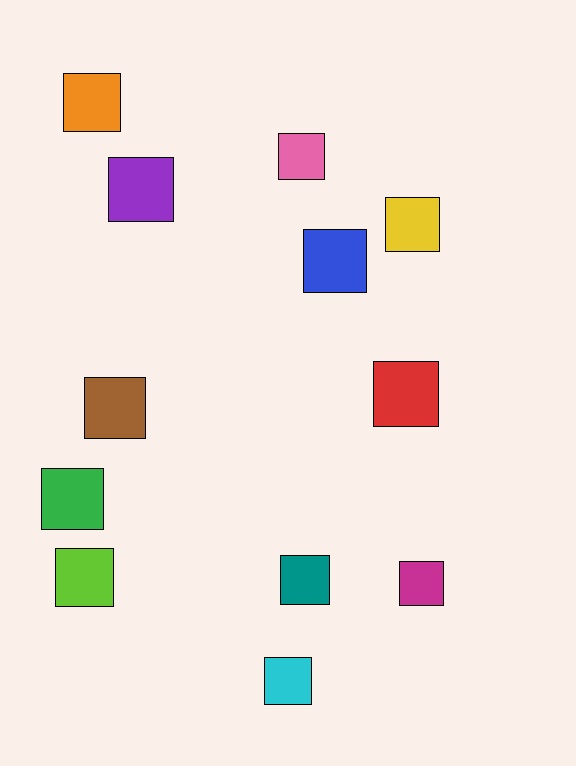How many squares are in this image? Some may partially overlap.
There are 12 squares.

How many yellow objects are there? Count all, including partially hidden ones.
There is 1 yellow object.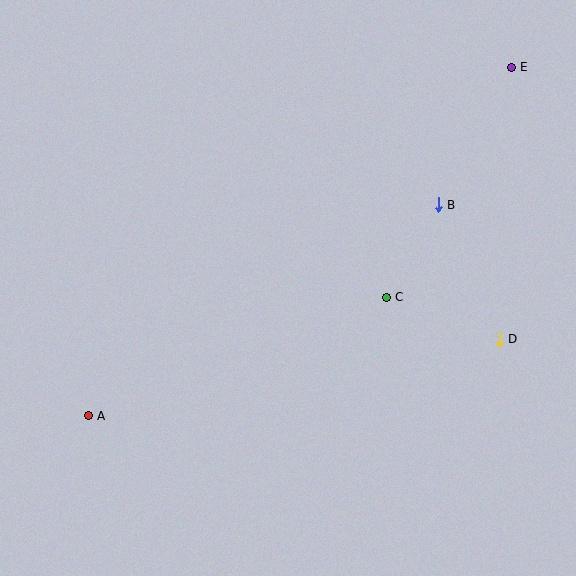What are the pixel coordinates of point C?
Point C is at (386, 297).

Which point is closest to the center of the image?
Point C at (386, 297) is closest to the center.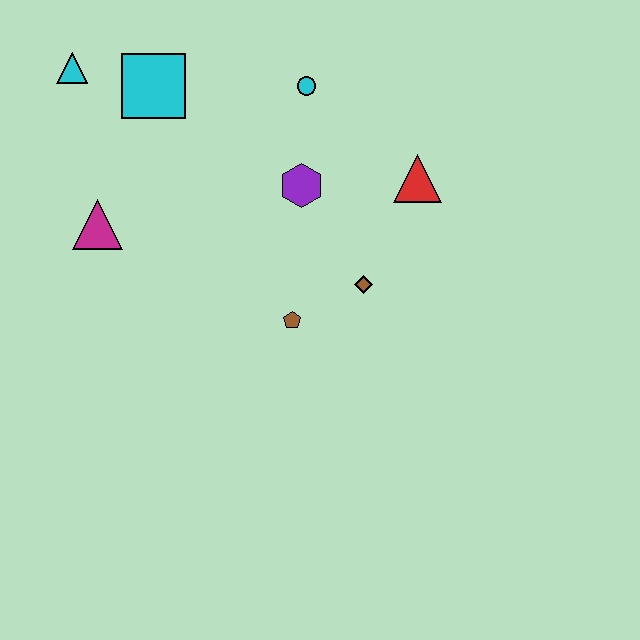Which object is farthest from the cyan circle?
The magenta triangle is farthest from the cyan circle.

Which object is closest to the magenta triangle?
The cyan square is closest to the magenta triangle.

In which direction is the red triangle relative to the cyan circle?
The red triangle is to the right of the cyan circle.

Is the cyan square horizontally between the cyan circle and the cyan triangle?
Yes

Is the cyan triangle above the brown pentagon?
Yes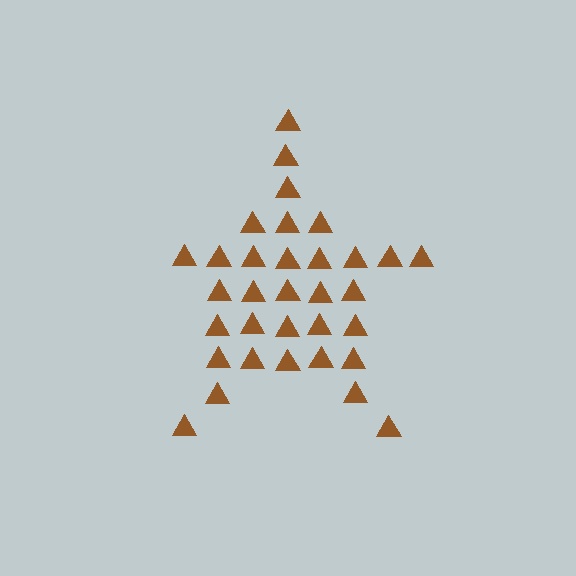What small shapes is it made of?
It is made of small triangles.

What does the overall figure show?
The overall figure shows a star.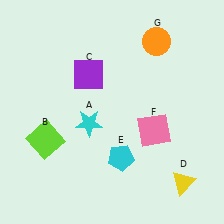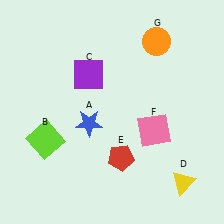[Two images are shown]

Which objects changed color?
A changed from cyan to blue. E changed from cyan to red.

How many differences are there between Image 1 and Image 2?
There are 2 differences between the two images.